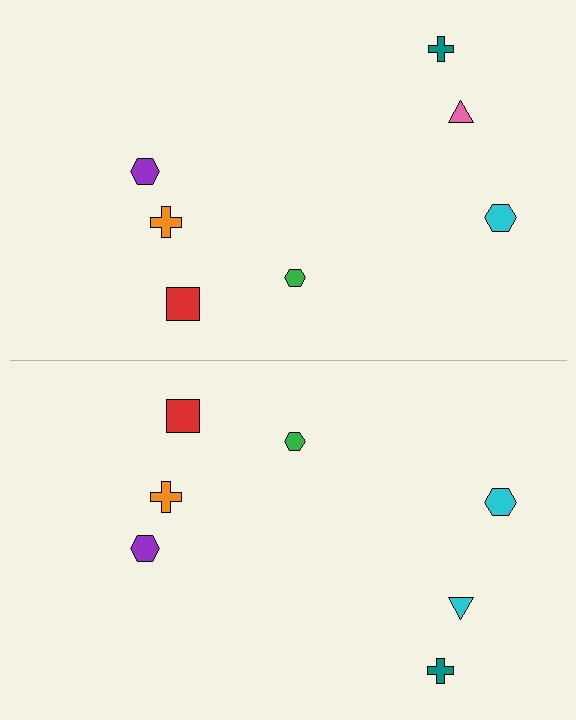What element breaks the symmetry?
The cyan triangle on the bottom side breaks the symmetry — its mirror counterpart is pink.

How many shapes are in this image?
There are 14 shapes in this image.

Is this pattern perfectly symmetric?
No, the pattern is not perfectly symmetric. The cyan triangle on the bottom side breaks the symmetry — its mirror counterpart is pink.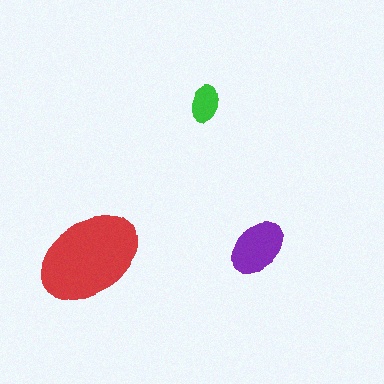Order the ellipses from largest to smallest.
the red one, the purple one, the green one.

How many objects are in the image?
There are 3 objects in the image.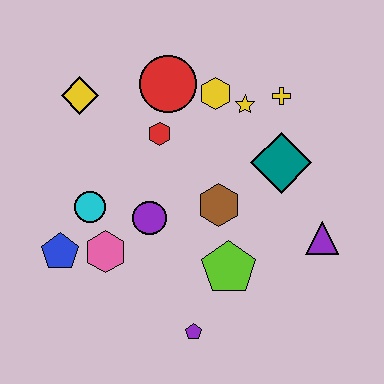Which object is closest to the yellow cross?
The yellow star is closest to the yellow cross.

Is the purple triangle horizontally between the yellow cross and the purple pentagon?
No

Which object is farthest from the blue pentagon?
The yellow cross is farthest from the blue pentagon.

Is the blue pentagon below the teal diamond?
Yes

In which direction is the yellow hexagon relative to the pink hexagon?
The yellow hexagon is above the pink hexagon.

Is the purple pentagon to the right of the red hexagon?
Yes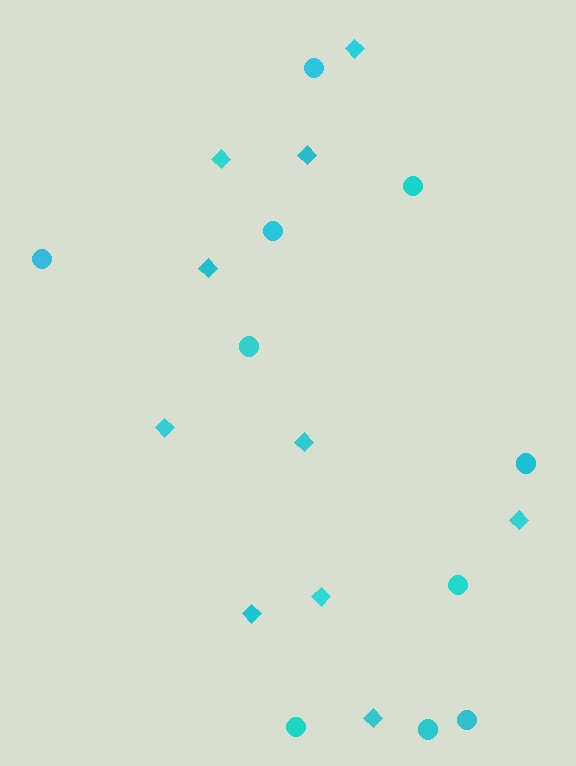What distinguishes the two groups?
There are 2 groups: one group of diamonds (10) and one group of circles (10).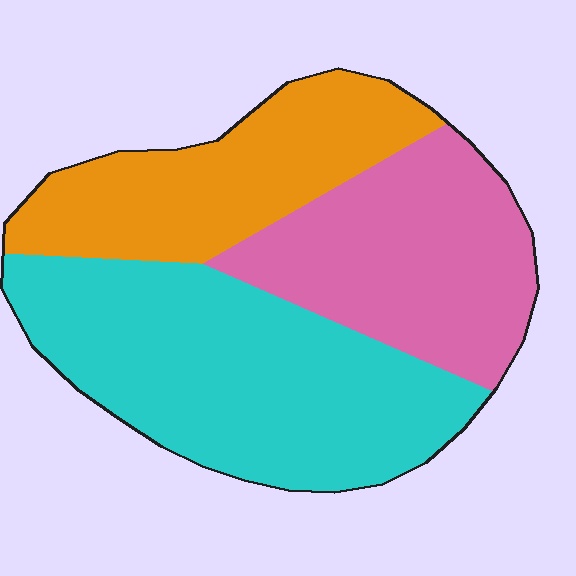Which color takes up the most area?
Cyan, at roughly 45%.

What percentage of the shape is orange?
Orange takes up between a quarter and a half of the shape.